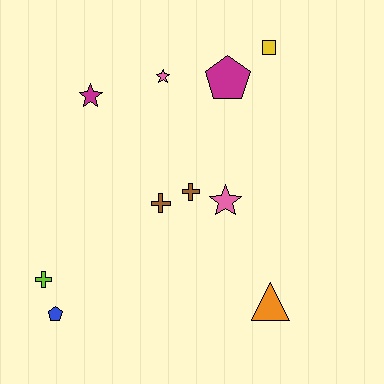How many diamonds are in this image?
There are no diamonds.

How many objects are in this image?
There are 10 objects.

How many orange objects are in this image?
There is 1 orange object.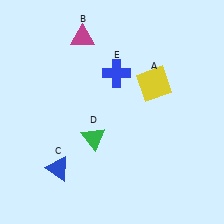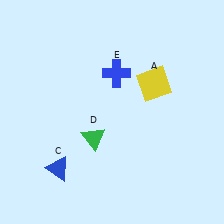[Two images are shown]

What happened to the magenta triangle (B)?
The magenta triangle (B) was removed in Image 2. It was in the top-left area of Image 1.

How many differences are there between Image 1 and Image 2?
There is 1 difference between the two images.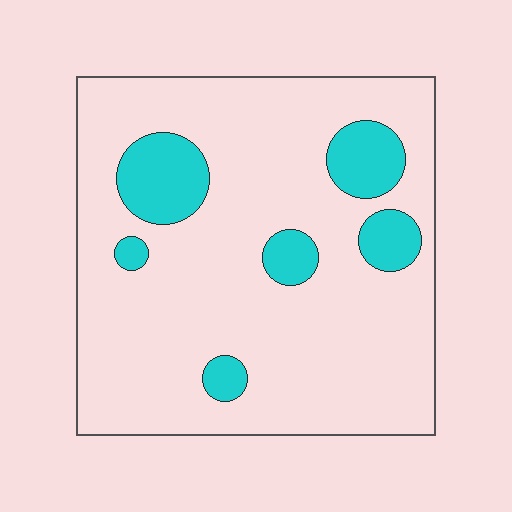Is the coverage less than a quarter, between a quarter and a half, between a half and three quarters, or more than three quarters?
Less than a quarter.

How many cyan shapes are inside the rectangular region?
6.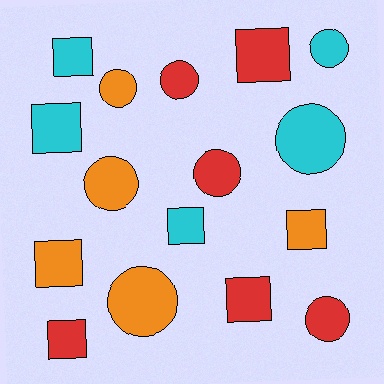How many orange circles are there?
There are 3 orange circles.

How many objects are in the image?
There are 16 objects.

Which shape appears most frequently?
Circle, with 8 objects.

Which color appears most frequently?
Red, with 6 objects.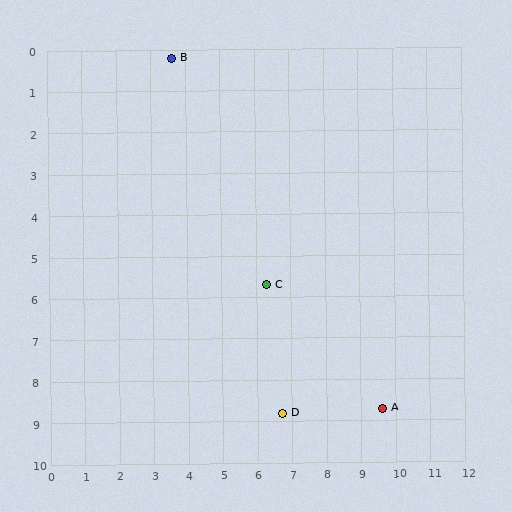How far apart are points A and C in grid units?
Points A and C are about 4.5 grid units apart.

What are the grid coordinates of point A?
Point A is at approximately (9.6, 8.7).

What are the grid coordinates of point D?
Point D is at approximately (6.7, 8.8).